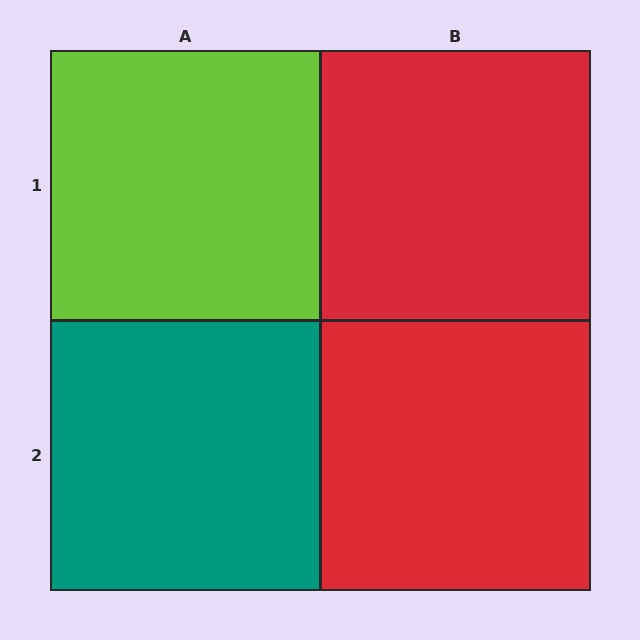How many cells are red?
2 cells are red.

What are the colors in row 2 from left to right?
Teal, red.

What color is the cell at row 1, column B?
Red.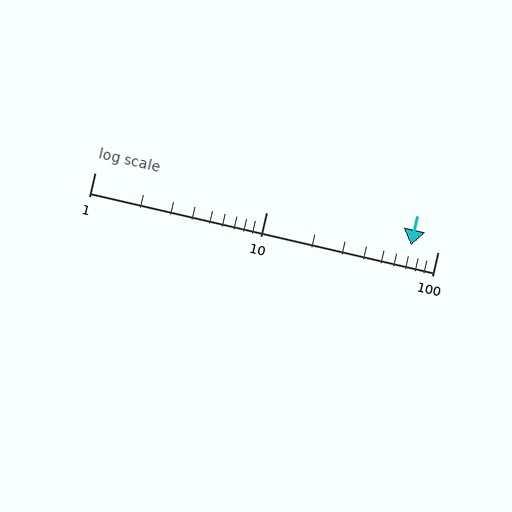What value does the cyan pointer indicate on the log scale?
The pointer indicates approximately 70.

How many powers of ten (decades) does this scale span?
The scale spans 2 decades, from 1 to 100.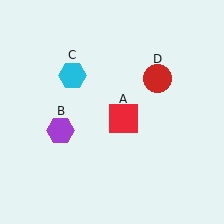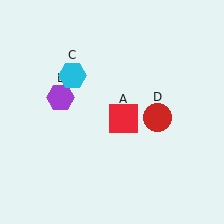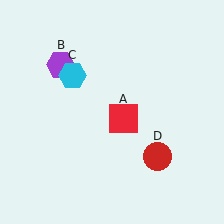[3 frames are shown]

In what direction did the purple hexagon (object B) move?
The purple hexagon (object B) moved up.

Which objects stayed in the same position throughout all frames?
Red square (object A) and cyan hexagon (object C) remained stationary.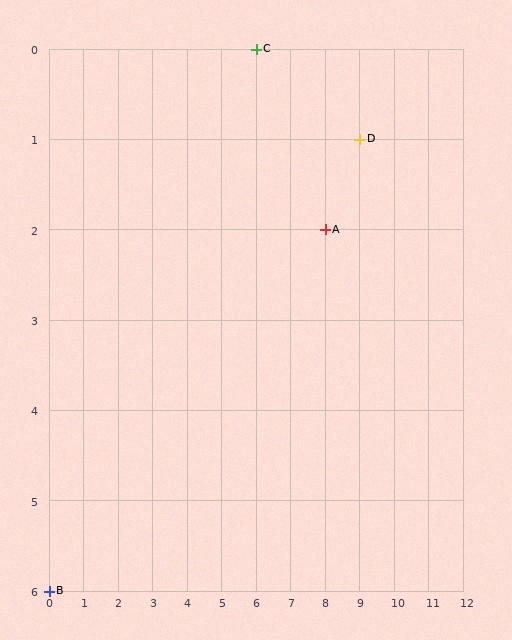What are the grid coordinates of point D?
Point D is at grid coordinates (9, 1).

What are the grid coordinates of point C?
Point C is at grid coordinates (6, 0).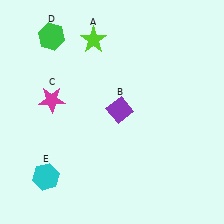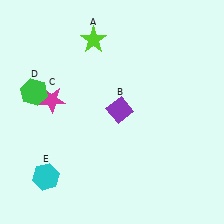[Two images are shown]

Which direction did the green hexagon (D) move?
The green hexagon (D) moved down.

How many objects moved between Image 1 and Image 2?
1 object moved between the two images.